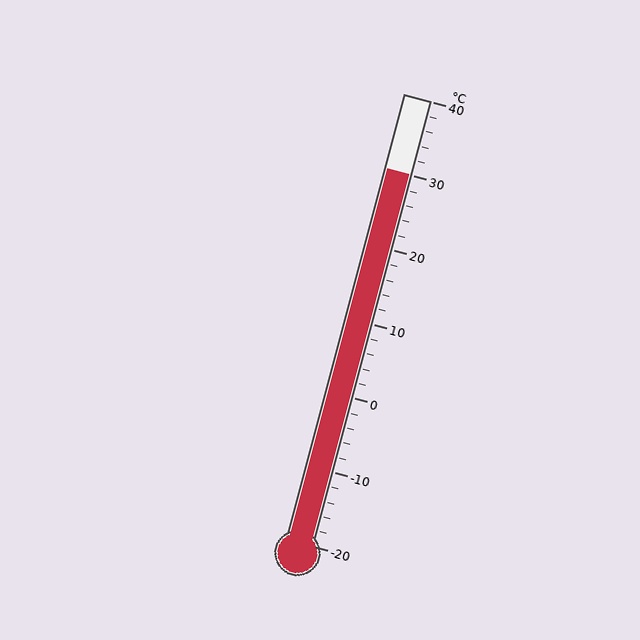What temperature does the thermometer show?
The thermometer shows approximately 30°C.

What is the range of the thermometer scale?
The thermometer scale ranges from -20°C to 40°C.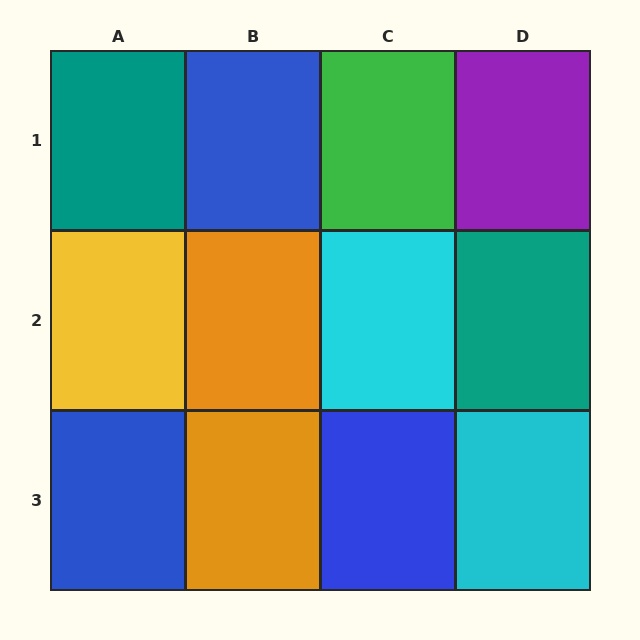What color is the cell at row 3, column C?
Blue.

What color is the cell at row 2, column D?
Teal.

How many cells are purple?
1 cell is purple.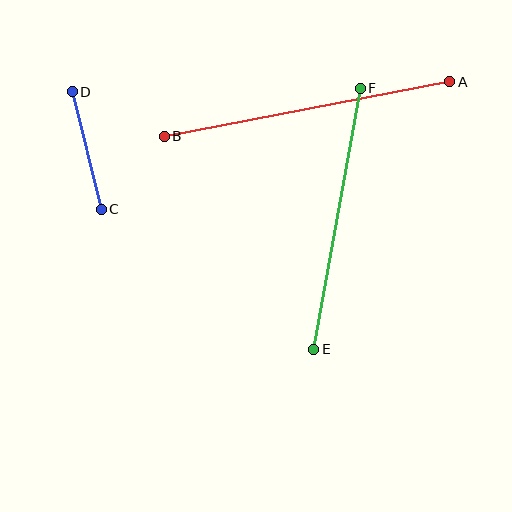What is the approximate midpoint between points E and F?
The midpoint is at approximately (337, 219) pixels.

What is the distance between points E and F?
The distance is approximately 265 pixels.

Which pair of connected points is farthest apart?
Points A and B are farthest apart.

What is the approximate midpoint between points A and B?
The midpoint is at approximately (307, 109) pixels.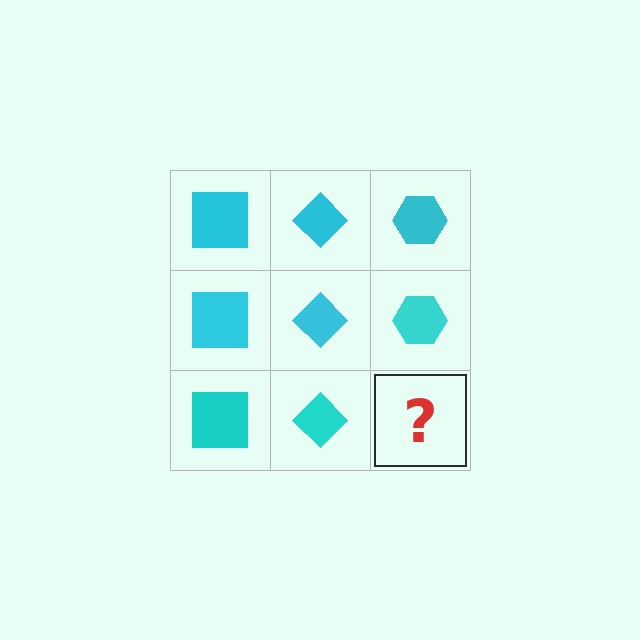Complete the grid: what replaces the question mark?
The question mark should be replaced with a cyan hexagon.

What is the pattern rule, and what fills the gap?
The rule is that each column has a consistent shape. The gap should be filled with a cyan hexagon.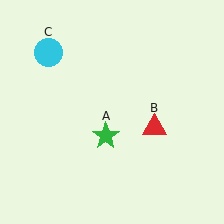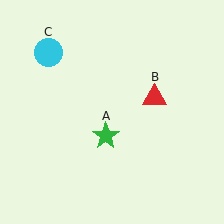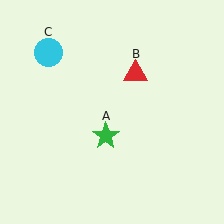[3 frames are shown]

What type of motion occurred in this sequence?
The red triangle (object B) rotated counterclockwise around the center of the scene.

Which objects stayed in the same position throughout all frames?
Green star (object A) and cyan circle (object C) remained stationary.